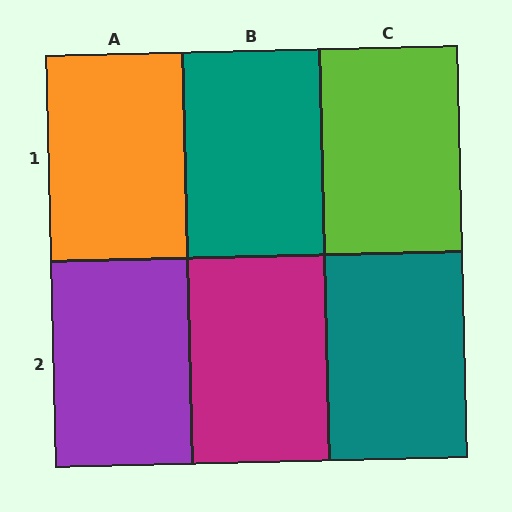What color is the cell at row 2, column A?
Purple.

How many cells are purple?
1 cell is purple.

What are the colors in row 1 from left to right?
Orange, teal, lime.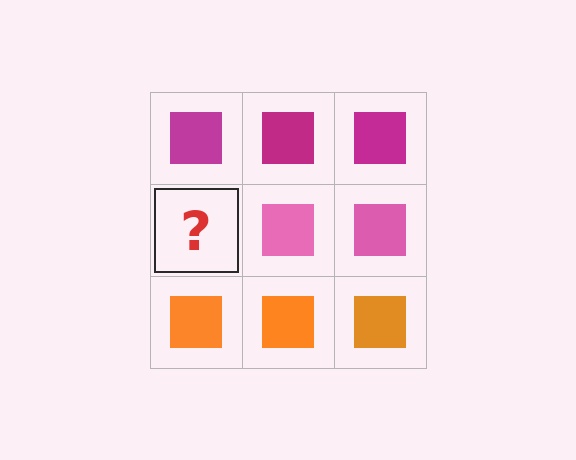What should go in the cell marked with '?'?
The missing cell should contain a pink square.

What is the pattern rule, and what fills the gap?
The rule is that each row has a consistent color. The gap should be filled with a pink square.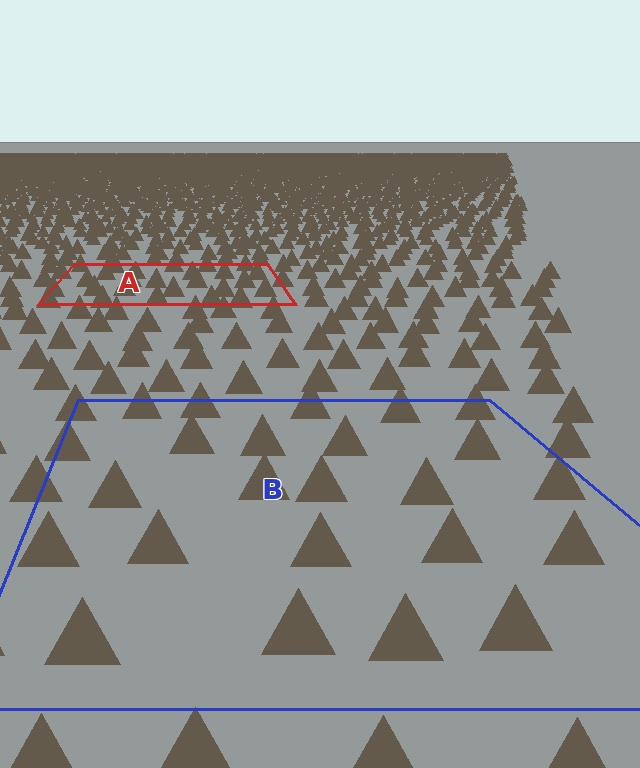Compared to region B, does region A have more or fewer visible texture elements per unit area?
Region A has more texture elements per unit area — they are packed more densely because it is farther away.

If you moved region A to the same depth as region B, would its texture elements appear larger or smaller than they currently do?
They would appear larger. At a closer depth, the same texture elements are projected at a bigger on-screen size.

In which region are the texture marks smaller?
The texture marks are smaller in region A, because it is farther away.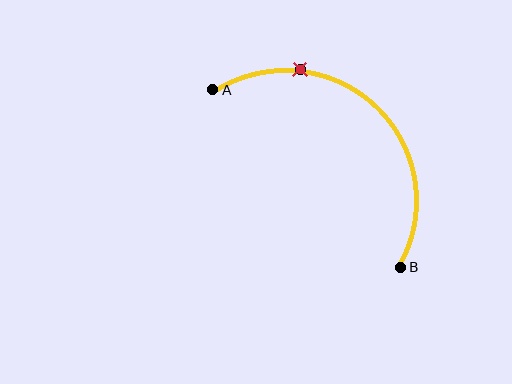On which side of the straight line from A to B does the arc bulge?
The arc bulges above and to the right of the straight line connecting A and B.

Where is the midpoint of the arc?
The arc midpoint is the point on the curve farthest from the straight line joining A and B. It sits above and to the right of that line.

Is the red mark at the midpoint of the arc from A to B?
No. The red mark lies on the arc but is closer to endpoint A. The arc midpoint would be at the point on the curve equidistant along the arc from both A and B.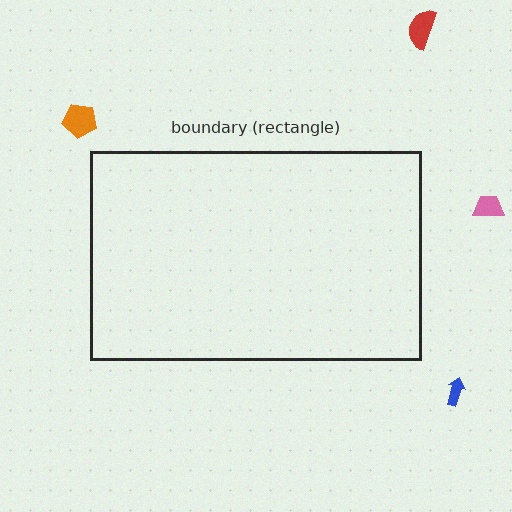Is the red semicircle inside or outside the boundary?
Outside.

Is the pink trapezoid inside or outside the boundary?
Outside.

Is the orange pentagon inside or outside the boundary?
Outside.